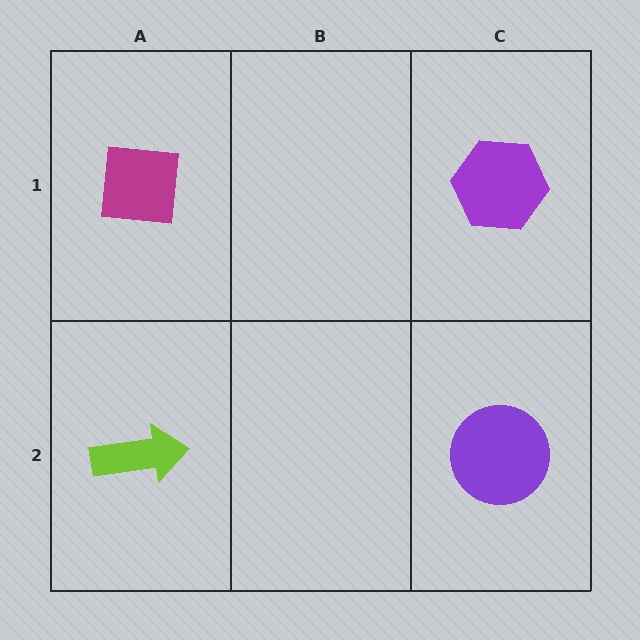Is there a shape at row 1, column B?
No, that cell is empty.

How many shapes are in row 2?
2 shapes.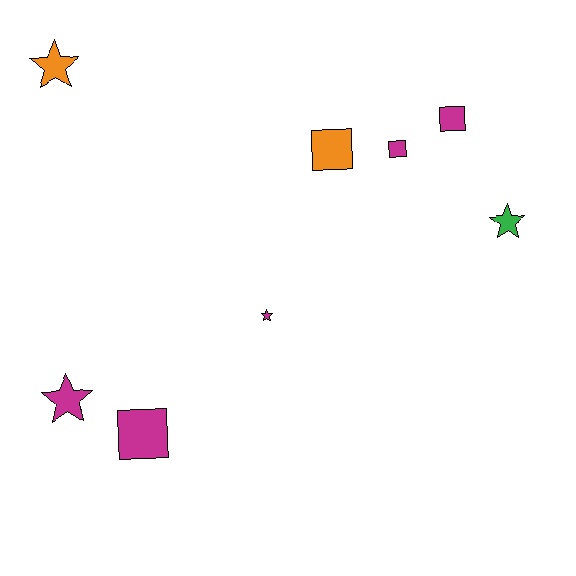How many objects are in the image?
There are 8 objects.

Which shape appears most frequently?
Star, with 4 objects.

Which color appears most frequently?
Magenta, with 5 objects.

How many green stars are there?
There is 1 green star.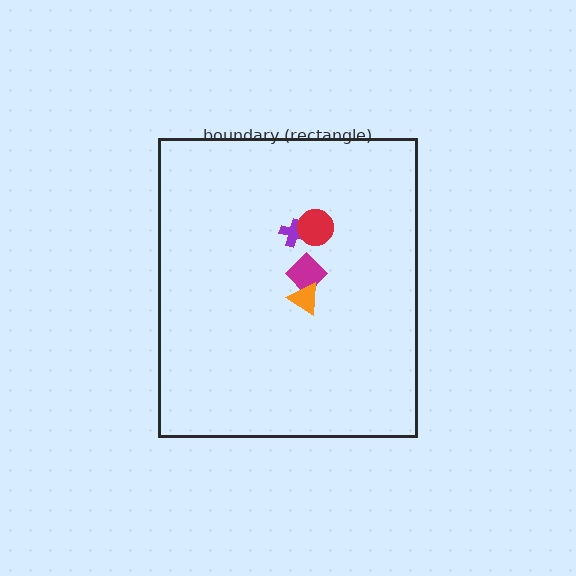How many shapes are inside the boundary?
4 inside, 0 outside.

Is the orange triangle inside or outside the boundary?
Inside.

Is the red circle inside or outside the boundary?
Inside.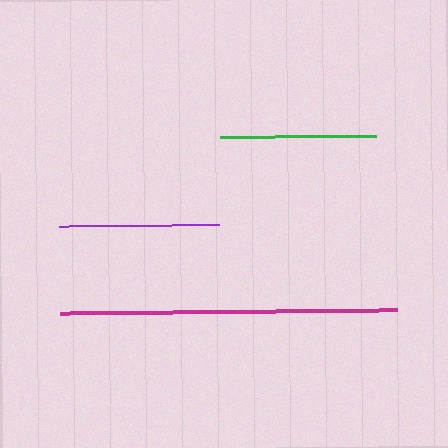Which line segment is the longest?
The magenta line is the longest at approximately 337 pixels.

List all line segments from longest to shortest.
From longest to shortest: magenta, purple, green.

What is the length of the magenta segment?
The magenta segment is approximately 337 pixels long.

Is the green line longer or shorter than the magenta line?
The magenta line is longer than the green line.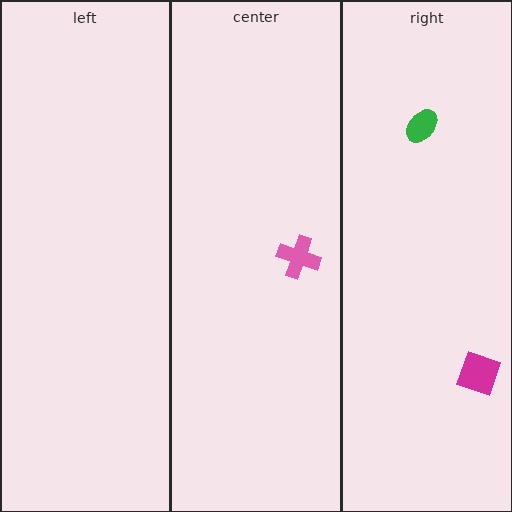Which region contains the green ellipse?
The right region.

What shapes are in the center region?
The pink cross.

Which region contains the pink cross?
The center region.